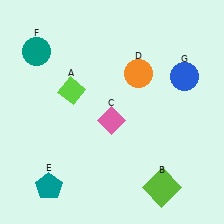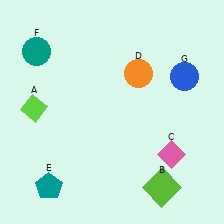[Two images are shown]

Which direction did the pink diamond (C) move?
The pink diamond (C) moved right.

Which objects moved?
The objects that moved are: the lime diamond (A), the pink diamond (C).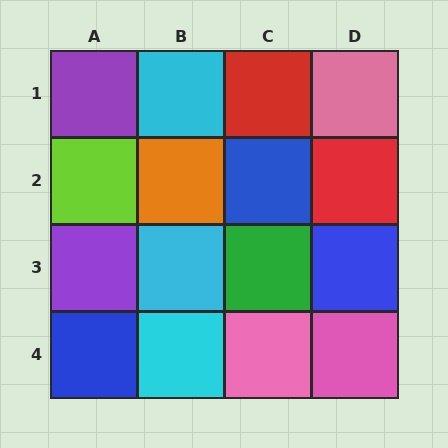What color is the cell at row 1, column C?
Red.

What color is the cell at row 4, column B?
Cyan.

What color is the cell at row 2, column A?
Lime.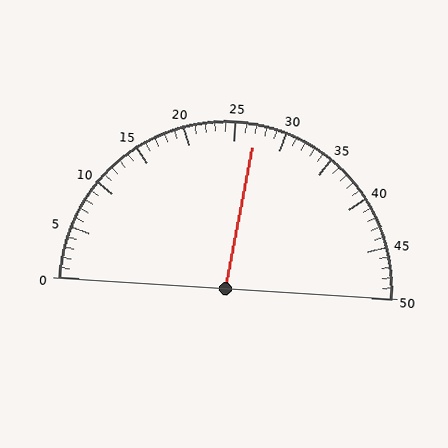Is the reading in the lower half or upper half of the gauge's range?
The reading is in the upper half of the range (0 to 50).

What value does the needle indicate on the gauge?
The needle indicates approximately 27.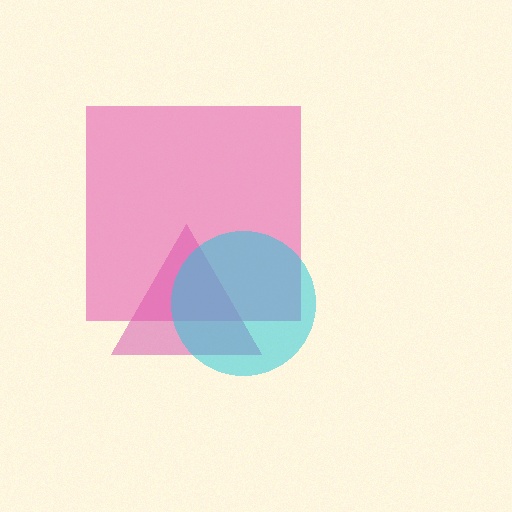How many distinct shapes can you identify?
There are 3 distinct shapes: a magenta triangle, a pink square, a cyan circle.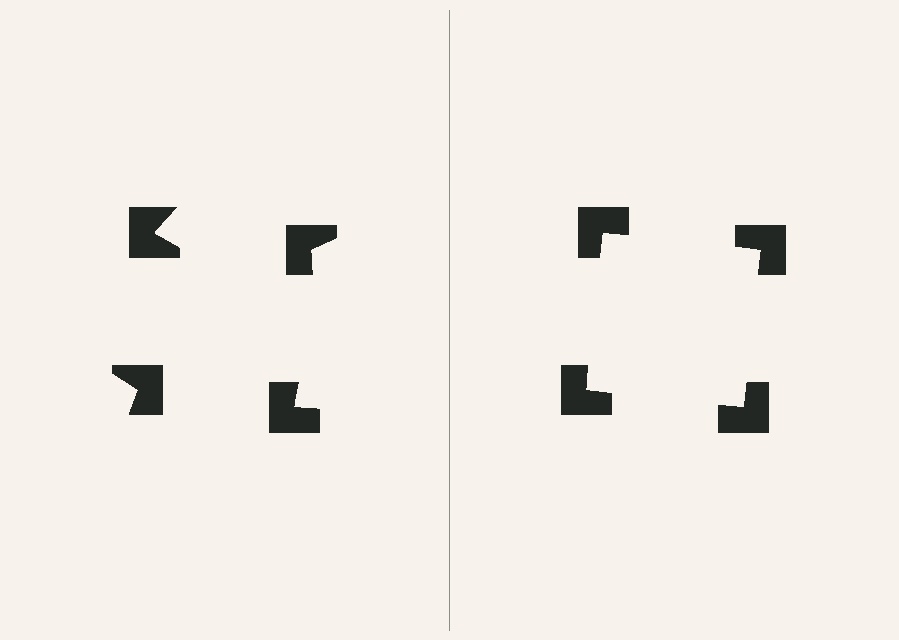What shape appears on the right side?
An illusory square.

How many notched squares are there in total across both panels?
8 — 4 on each side.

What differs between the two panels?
The notched squares are positioned identically on both sides; only the wedge orientations differ. On the right they align to a square; on the left they are misaligned.